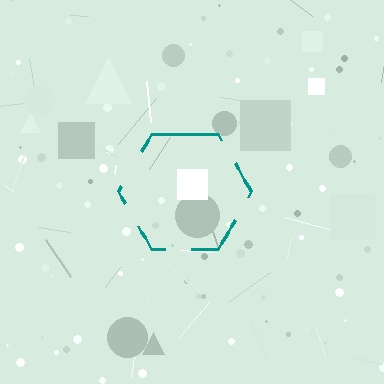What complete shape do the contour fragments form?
The contour fragments form a hexagon.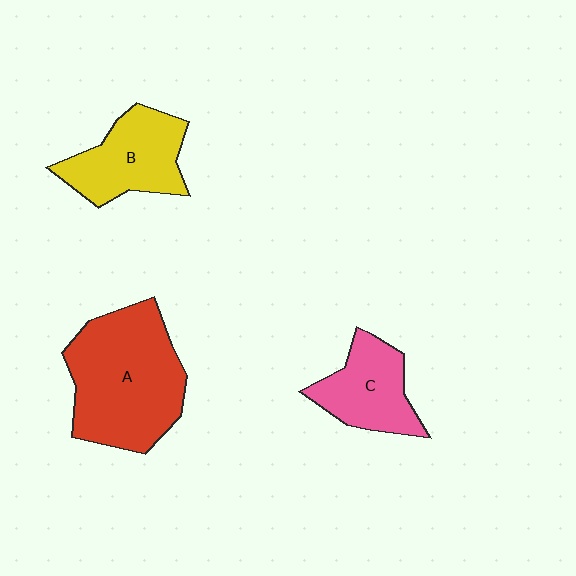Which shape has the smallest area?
Shape C (pink).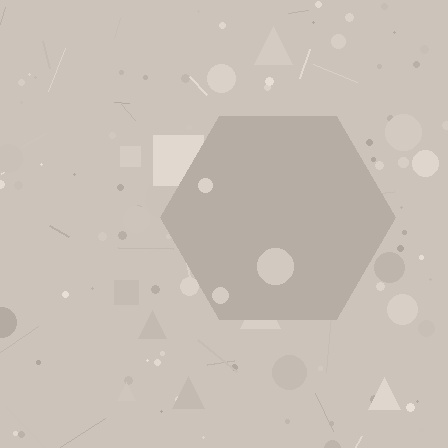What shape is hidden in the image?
A hexagon is hidden in the image.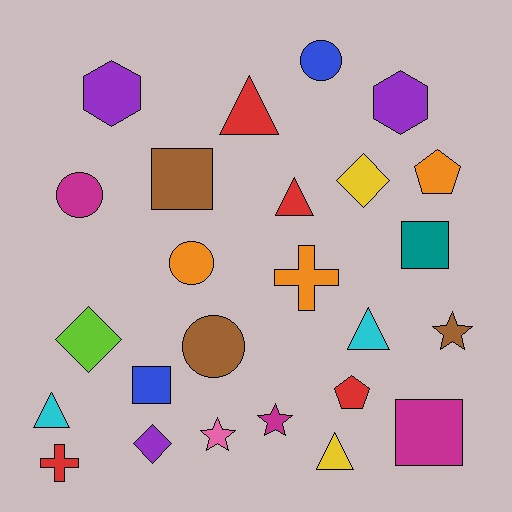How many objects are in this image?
There are 25 objects.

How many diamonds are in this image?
There are 3 diamonds.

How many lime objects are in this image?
There is 1 lime object.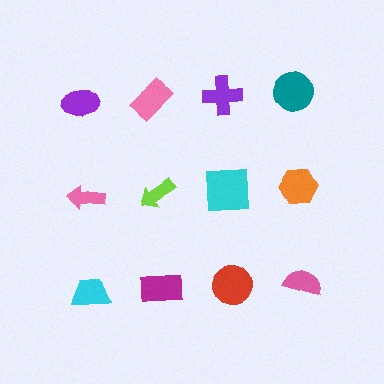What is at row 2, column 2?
A lime arrow.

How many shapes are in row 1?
4 shapes.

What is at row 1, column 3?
A purple cross.